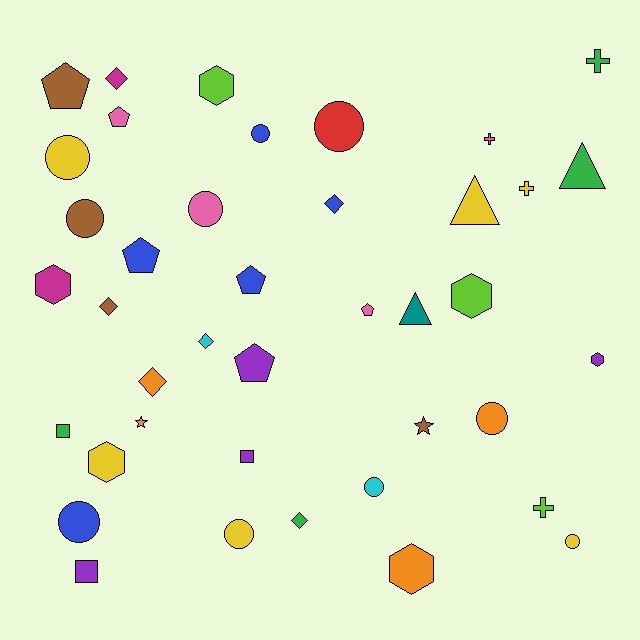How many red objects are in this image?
There is 1 red object.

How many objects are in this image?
There are 40 objects.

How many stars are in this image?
There are 2 stars.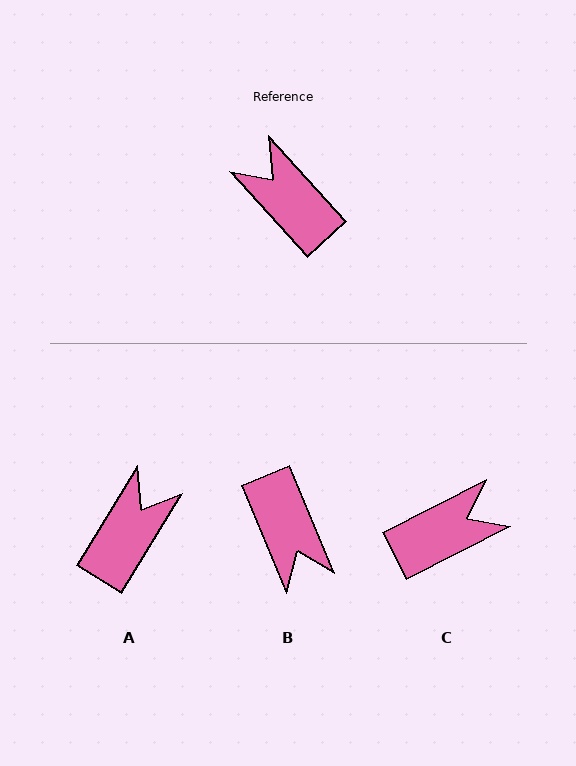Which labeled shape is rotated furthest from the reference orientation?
B, about 160 degrees away.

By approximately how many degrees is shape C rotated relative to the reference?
Approximately 105 degrees clockwise.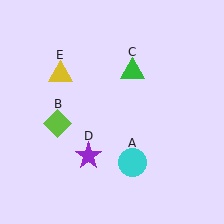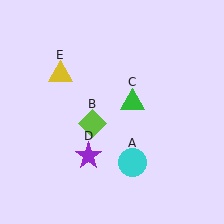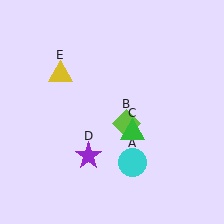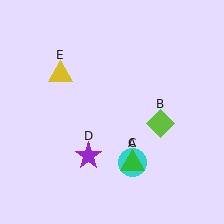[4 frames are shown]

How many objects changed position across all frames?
2 objects changed position: lime diamond (object B), green triangle (object C).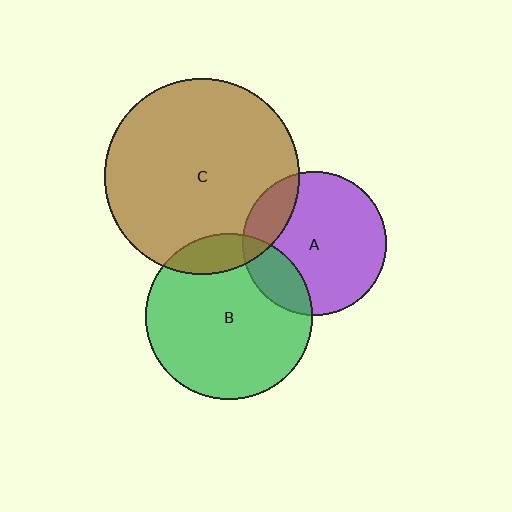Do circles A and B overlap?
Yes.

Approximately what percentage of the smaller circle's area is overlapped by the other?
Approximately 20%.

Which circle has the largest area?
Circle C (brown).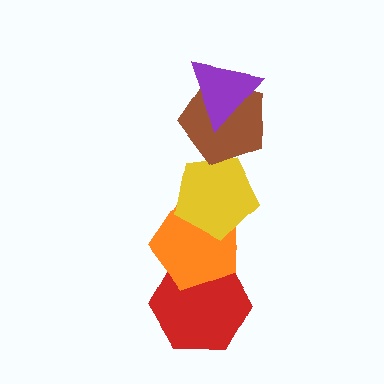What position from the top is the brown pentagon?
The brown pentagon is 2nd from the top.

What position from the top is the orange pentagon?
The orange pentagon is 4th from the top.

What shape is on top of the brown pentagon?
The purple triangle is on top of the brown pentagon.